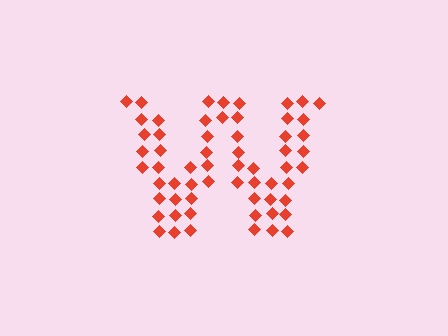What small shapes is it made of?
It is made of small diamonds.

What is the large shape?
The large shape is the letter W.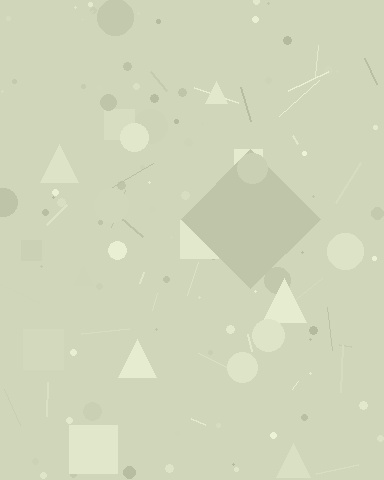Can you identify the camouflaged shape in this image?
The camouflaged shape is a diamond.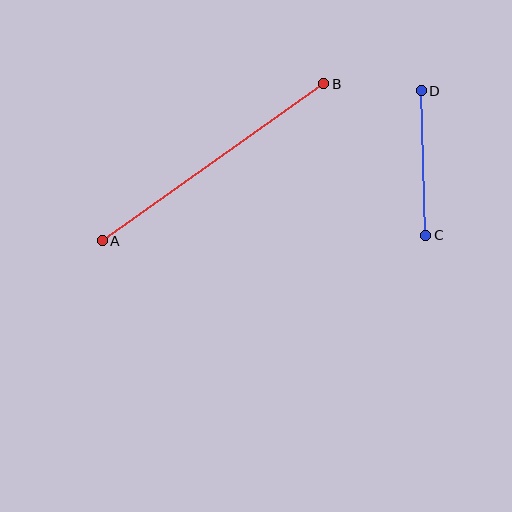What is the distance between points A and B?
The distance is approximately 272 pixels.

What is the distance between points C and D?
The distance is approximately 144 pixels.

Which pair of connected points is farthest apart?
Points A and B are farthest apart.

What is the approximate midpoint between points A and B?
The midpoint is at approximately (213, 162) pixels.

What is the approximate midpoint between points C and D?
The midpoint is at approximately (423, 163) pixels.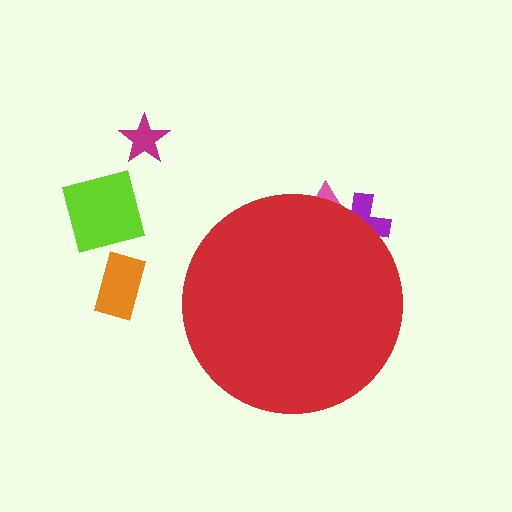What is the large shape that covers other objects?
A red circle.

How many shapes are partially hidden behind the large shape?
2 shapes are partially hidden.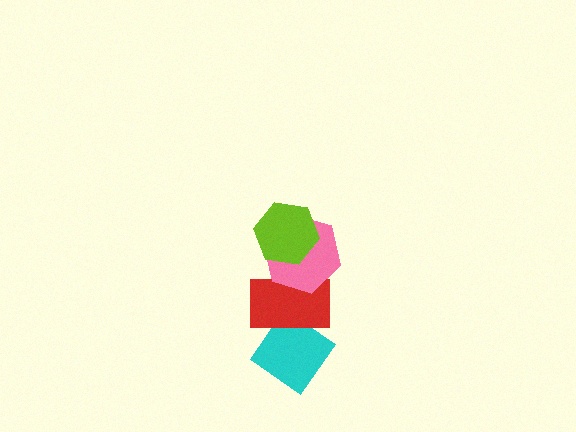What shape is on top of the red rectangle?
The pink hexagon is on top of the red rectangle.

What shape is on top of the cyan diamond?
The red rectangle is on top of the cyan diamond.